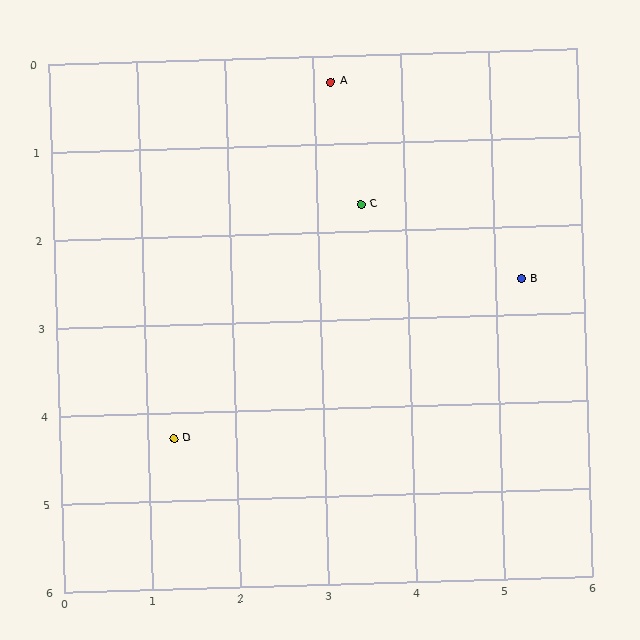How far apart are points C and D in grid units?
Points C and D are about 3.4 grid units apart.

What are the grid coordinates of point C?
Point C is at approximately (3.5, 1.7).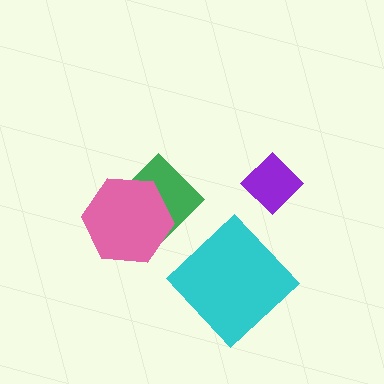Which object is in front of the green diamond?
The pink hexagon is in front of the green diamond.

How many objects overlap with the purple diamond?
0 objects overlap with the purple diamond.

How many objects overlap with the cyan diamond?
0 objects overlap with the cyan diamond.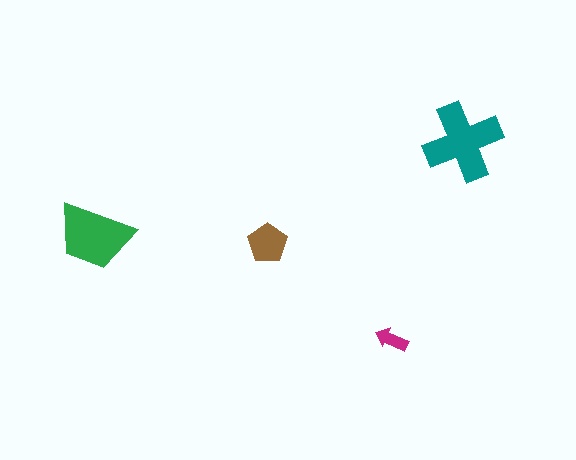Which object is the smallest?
The magenta arrow.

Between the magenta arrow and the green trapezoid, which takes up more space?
The green trapezoid.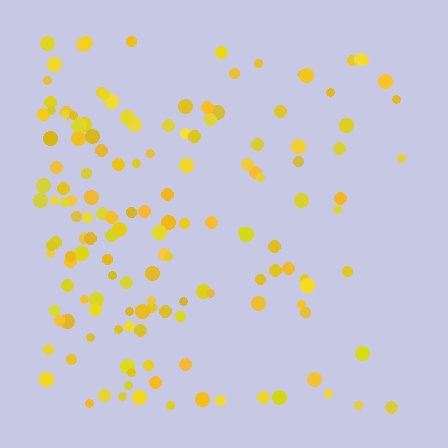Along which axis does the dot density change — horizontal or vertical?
Horizontal.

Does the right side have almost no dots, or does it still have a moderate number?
Still a moderate number, just noticeably fewer than the left.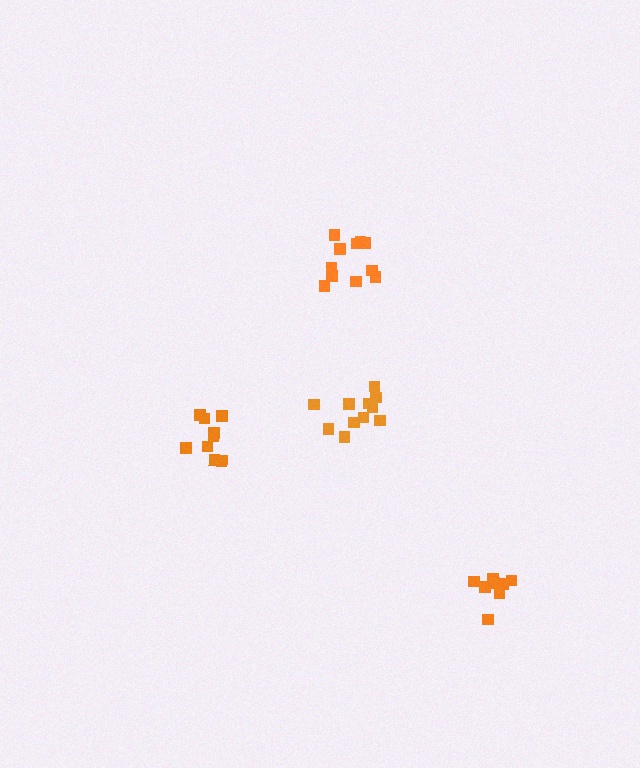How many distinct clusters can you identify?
There are 4 distinct clusters.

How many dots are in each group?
Group 1: 9 dots, Group 2: 9 dots, Group 3: 11 dots, Group 4: 11 dots (40 total).